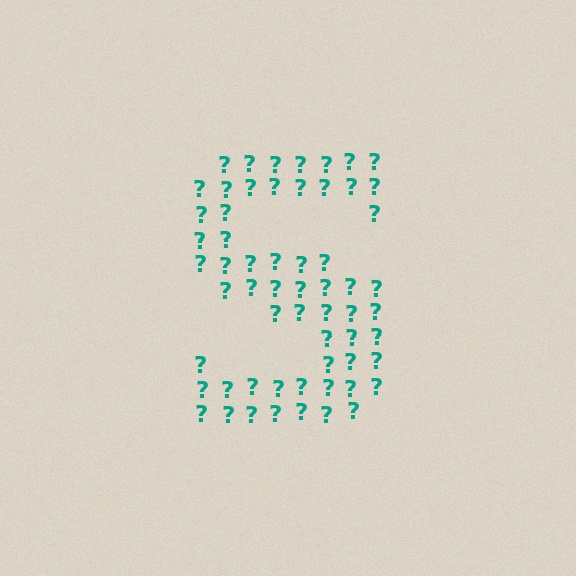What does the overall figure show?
The overall figure shows the letter S.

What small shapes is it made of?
It is made of small question marks.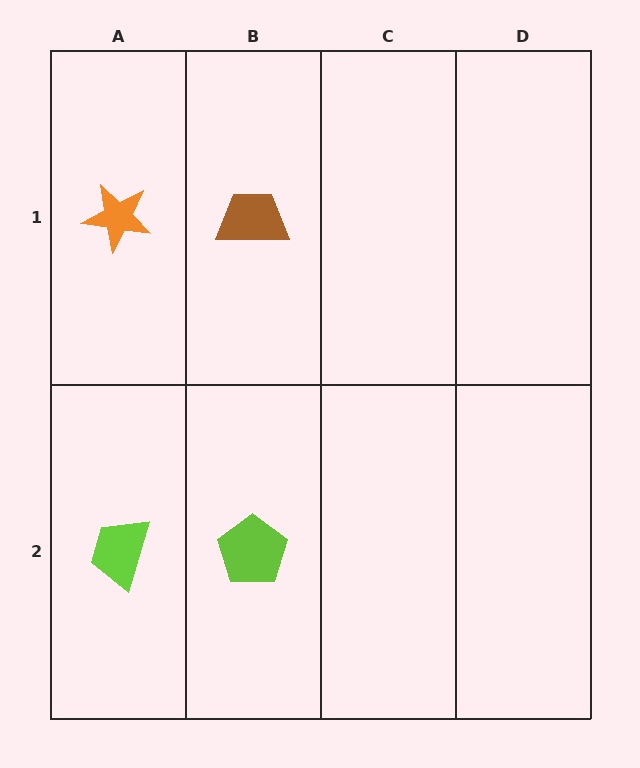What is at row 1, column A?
An orange star.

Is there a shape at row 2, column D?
No, that cell is empty.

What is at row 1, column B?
A brown trapezoid.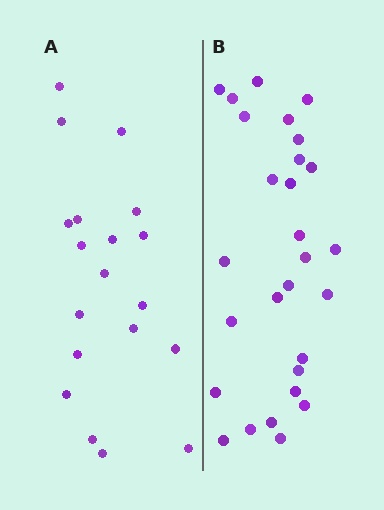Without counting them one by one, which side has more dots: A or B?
Region B (the right region) has more dots.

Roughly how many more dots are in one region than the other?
Region B has roughly 8 or so more dots than region A.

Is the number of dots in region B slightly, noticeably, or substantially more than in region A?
Region B has substantially more. The ratio is roughly 1.5 to 1.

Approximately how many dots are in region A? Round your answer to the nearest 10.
About 20 dots. (The exact count is 19, which rounds to 20.)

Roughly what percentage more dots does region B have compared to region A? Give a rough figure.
About 45% more.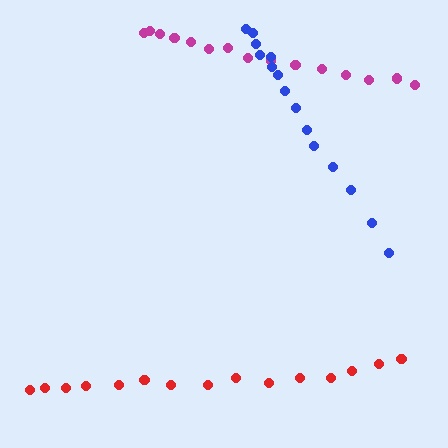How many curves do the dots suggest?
There are 3 distinct paths.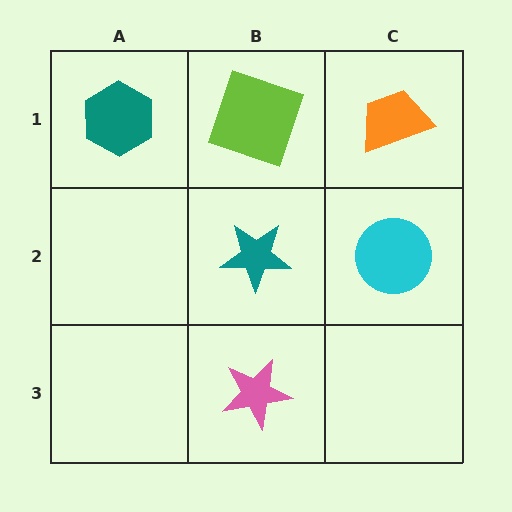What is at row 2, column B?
A teal star.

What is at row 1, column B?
A lime square.